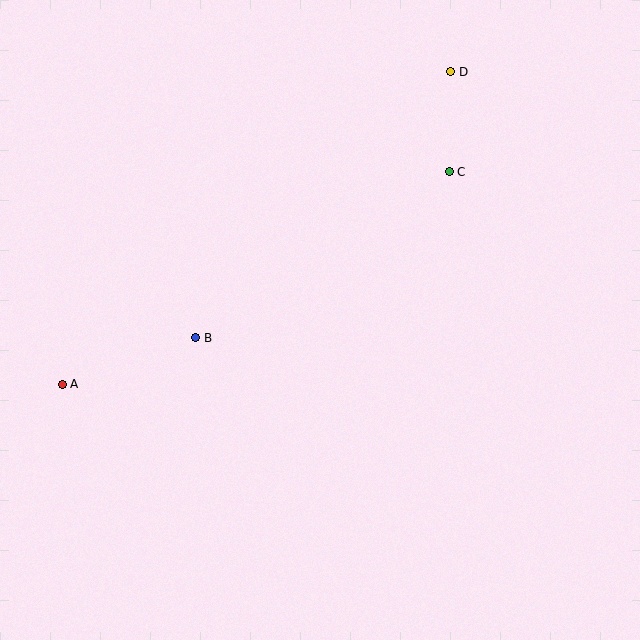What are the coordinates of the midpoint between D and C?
The midpoint between D and C is at (450, 122).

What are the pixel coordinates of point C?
Point C is at (449, 172).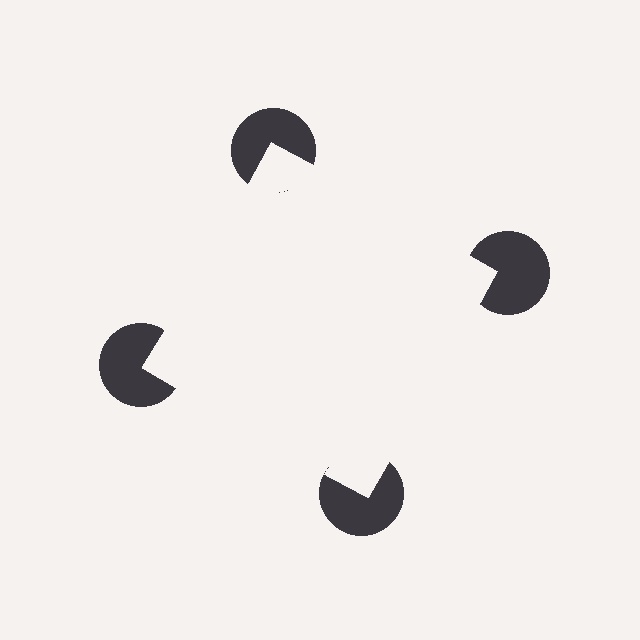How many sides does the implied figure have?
4 sides.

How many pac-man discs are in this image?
There are 4 — one at each vertex of the illusory square.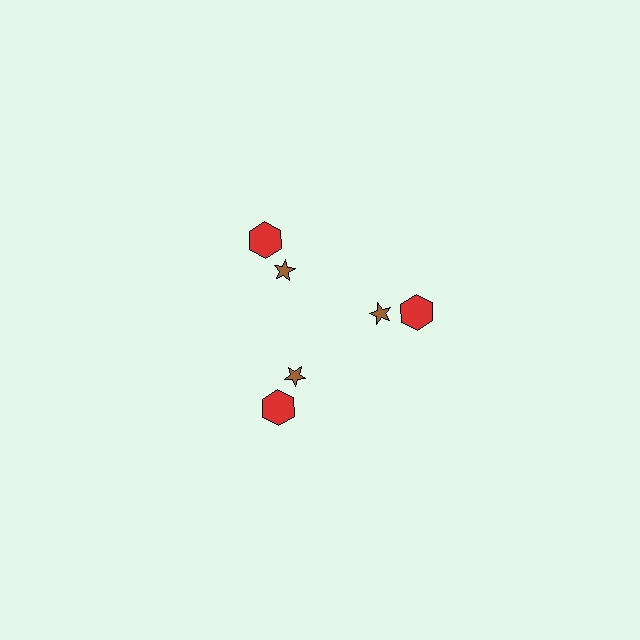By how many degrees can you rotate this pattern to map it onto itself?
The pattern maps onto itself every 120 degrees of rotation.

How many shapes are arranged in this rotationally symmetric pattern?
There are 6 shapes, arranged in 3 groups of 2.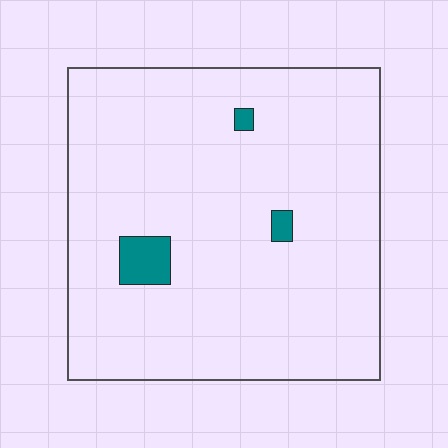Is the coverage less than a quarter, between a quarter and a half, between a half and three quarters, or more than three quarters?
Less than a quarter.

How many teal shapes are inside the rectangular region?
3.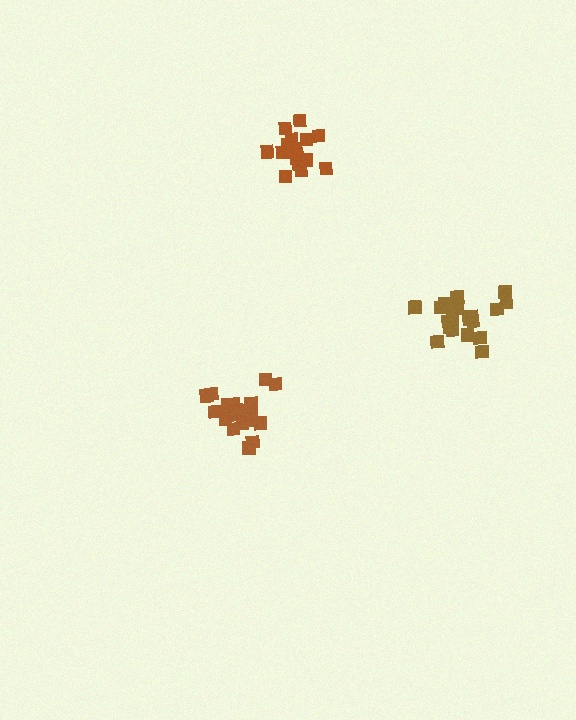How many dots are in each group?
Group 1: 19 dots, Group 2: 20 dots, Group 3: 17 dots (56 total).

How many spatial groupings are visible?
There are 3 spatial groupings.